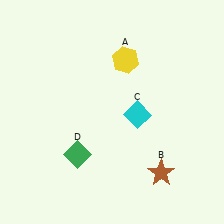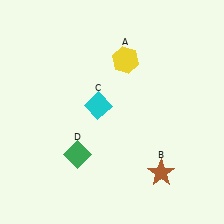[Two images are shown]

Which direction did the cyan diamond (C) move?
The cyan diamond (C) moved left.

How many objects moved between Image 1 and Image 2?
1 object moved between the two images.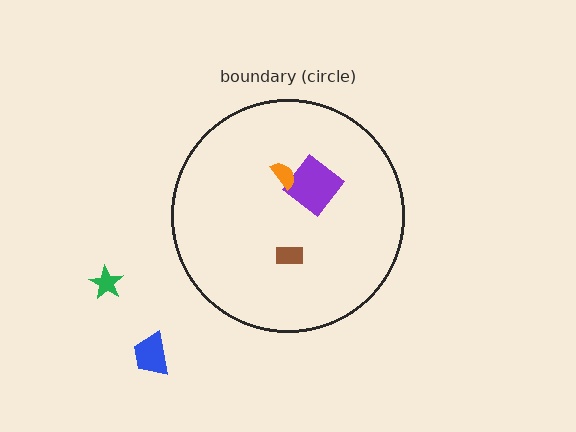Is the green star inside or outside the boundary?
Outside.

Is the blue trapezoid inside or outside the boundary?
Outside.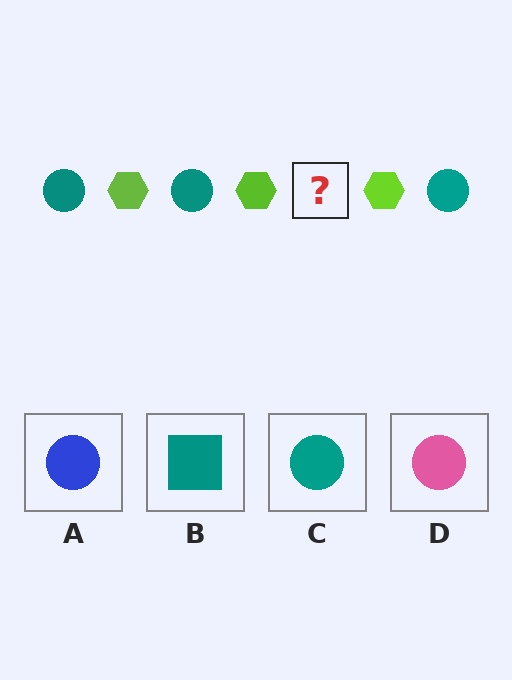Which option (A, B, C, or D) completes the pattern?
C.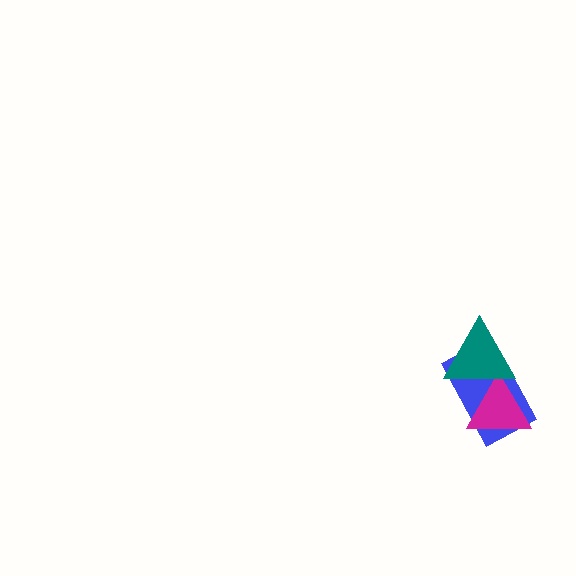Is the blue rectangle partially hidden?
Yes, it is partially covered by another shape.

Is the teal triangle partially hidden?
No, no other shape covers it.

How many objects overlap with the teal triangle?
2 objects overlap with the teal triangle.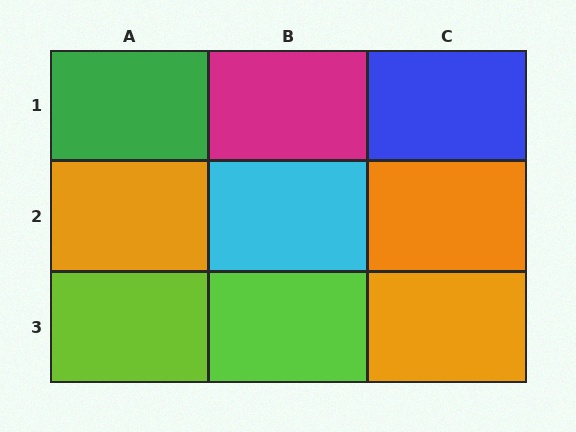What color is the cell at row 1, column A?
Green.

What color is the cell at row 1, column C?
Blue.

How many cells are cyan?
1 cell is cyan.